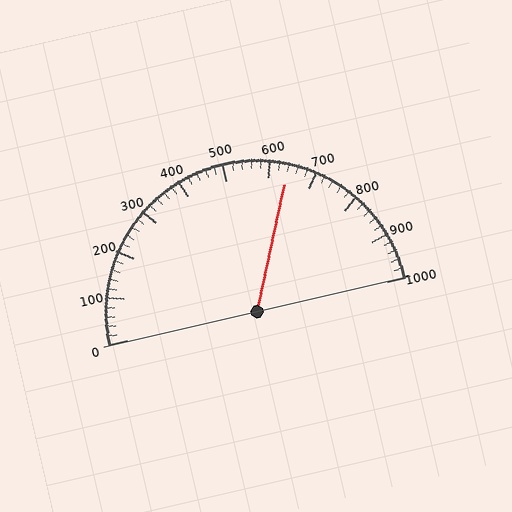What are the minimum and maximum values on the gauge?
The gauge ranges from 0 to 1000.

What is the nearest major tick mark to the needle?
The nearest major tick mark is 600.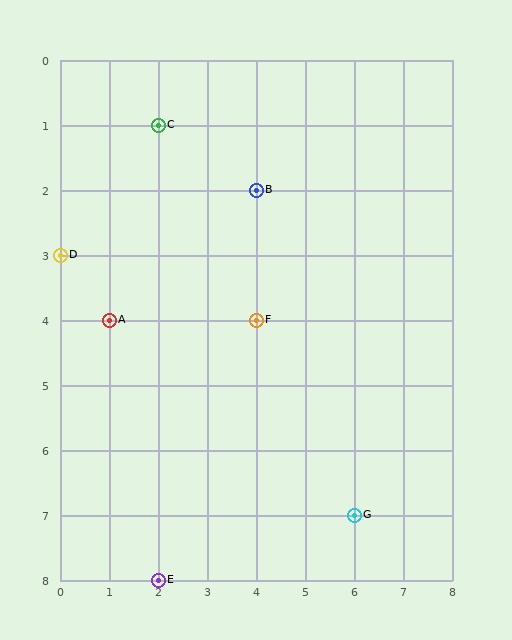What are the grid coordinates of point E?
Point E is at grid coordinates (2, 8).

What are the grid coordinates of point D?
Point D is at grid coordinates (0, 3).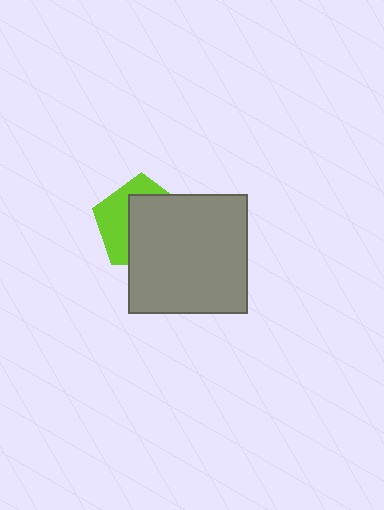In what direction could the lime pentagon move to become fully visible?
The lime pentagon could move toward the upper-left. That would shift it out from behind the gray square entirely.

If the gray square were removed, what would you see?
You would see the complete lime pentagon.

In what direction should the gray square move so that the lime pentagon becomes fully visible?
The gray square should move toward the lower-right. That is the shortest direction to clear the overlap and leave the lime pentagon fully visible.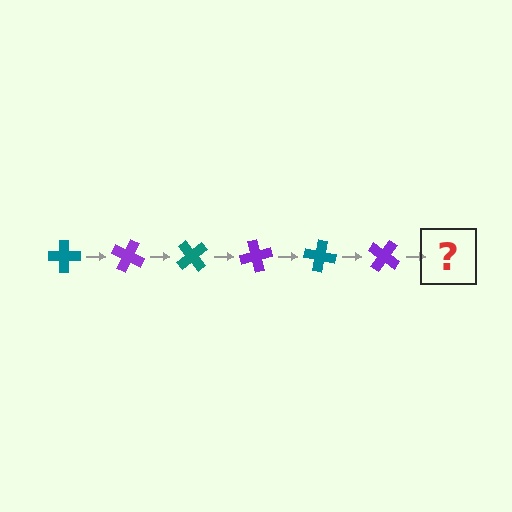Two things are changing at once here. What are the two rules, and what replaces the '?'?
The two rules are that it rotates 25 degrees each step and the color cycles through teal and purple. The '?' should be a teal cross, rotated 150 degrees from the start.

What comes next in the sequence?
The next element should be a teal cross, rotated 150 degrees from the start.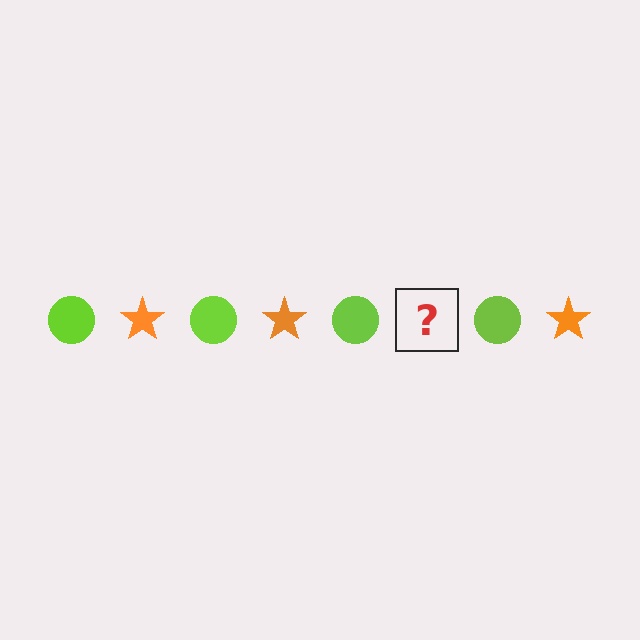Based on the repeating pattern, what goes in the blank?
The blank should be an orange star.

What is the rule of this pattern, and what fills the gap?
The rule is that the pattern alternates between lime circle and orange star. The gap should be filled with an orange star.